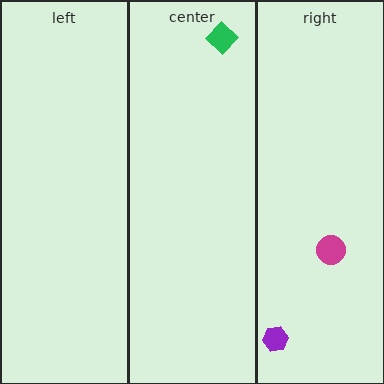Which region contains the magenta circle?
The right region.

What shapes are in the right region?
The magenta circle, the purple hexagon.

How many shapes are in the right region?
2.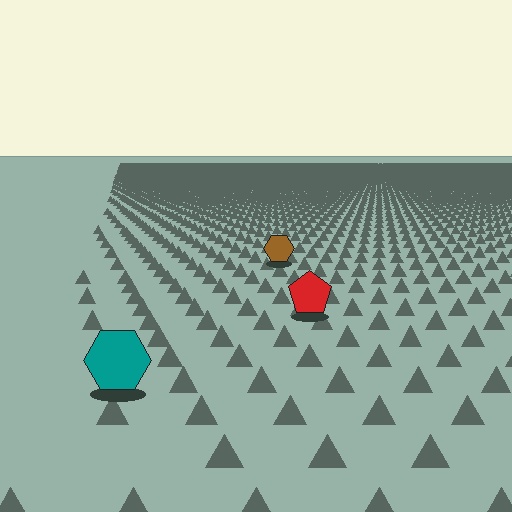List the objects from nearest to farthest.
From nearest to farthest: the teal hexagon, the red pentagon, the brown hexagon.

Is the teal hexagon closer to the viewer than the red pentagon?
Yes. The teal hexagon is closer — you can tell from the texture gradient: the ground texture is coarser near it.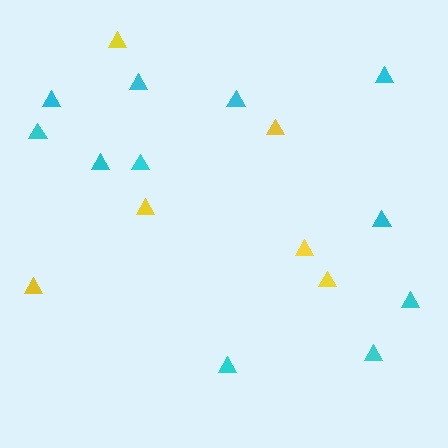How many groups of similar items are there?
There are 2 groups: one group of cyan triangles (11) and one group of yellow triangles (6).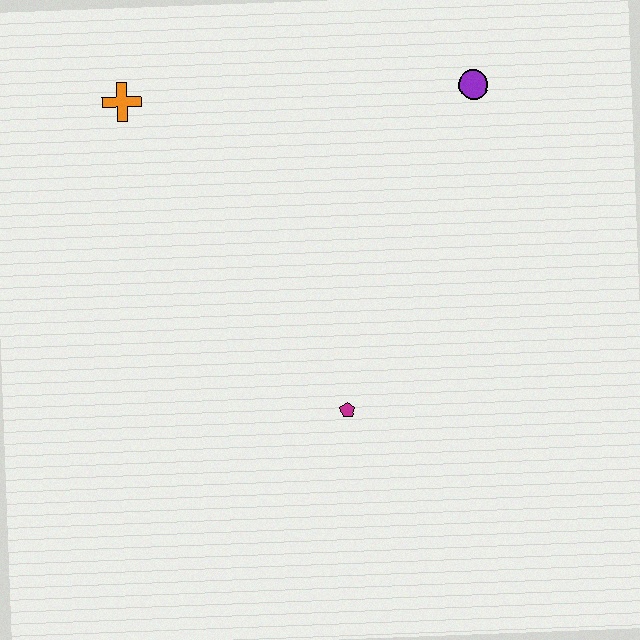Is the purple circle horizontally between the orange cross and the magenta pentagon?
No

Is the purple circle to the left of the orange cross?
No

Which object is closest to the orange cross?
The purple circle is closest to the orange cross.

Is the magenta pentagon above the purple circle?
No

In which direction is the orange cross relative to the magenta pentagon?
The orange cross is above the magenta pentagon.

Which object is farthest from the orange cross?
The magenta pentagon is farthest from the orange cross.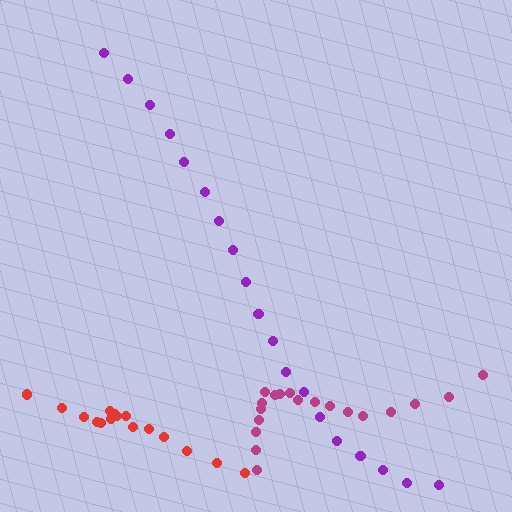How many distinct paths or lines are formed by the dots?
There are 3 distinct paths.